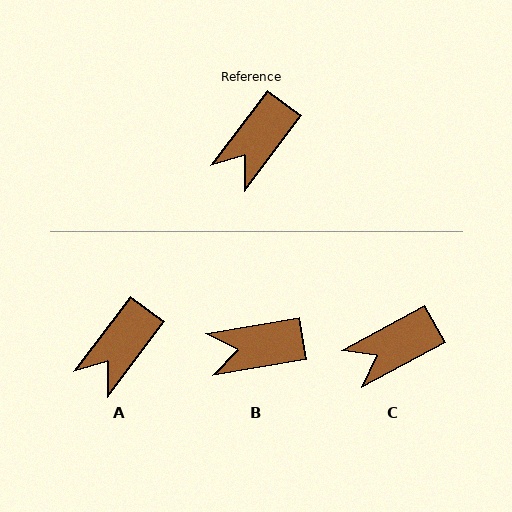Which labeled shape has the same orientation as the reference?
A.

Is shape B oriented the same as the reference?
No, it is off by about 44 degrees.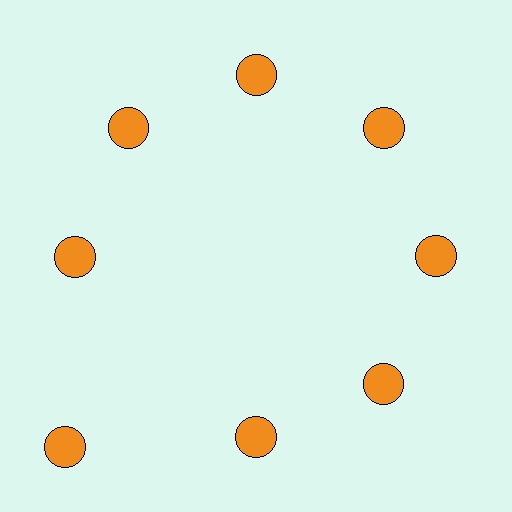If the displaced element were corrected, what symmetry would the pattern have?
It would have 8-fold rotational symmetry — the pattern would map onto itself every 45 degrees.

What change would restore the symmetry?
The symmetry would be restored by moving it inward, back onto the ring so that all 8 circles sit at equal angles and equal distance from the center.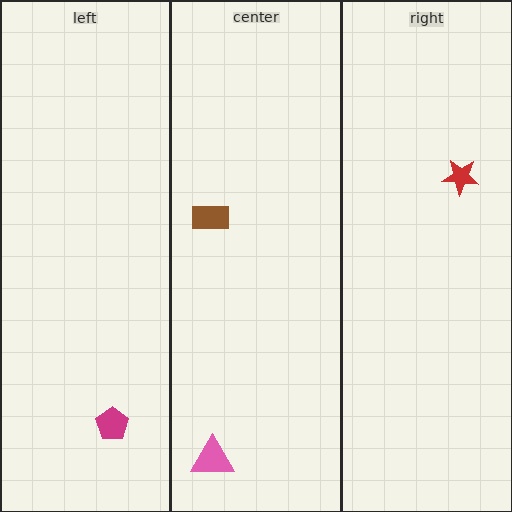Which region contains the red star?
The right region.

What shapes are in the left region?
The magenta pentagon.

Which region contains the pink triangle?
The center region.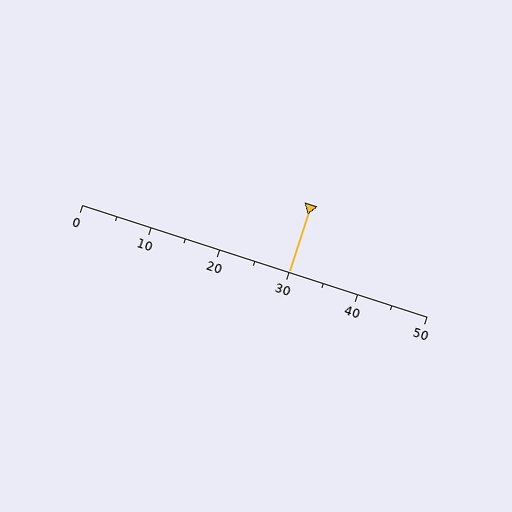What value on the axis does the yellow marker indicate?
The marker indicates approximately 30.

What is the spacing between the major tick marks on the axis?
The major ticks are spaced 10 apart.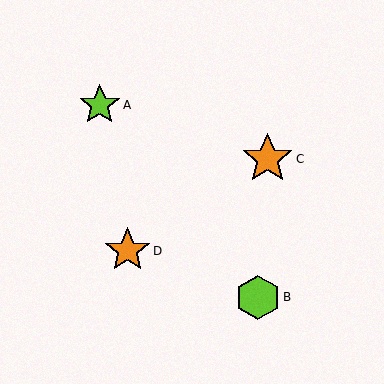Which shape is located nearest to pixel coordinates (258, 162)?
The orange star (labeled C) at (267, 159) is nearest to that location.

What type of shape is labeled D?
Shape D is an orange star.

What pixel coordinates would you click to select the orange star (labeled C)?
Click at (267, 159) to select the orange star C.